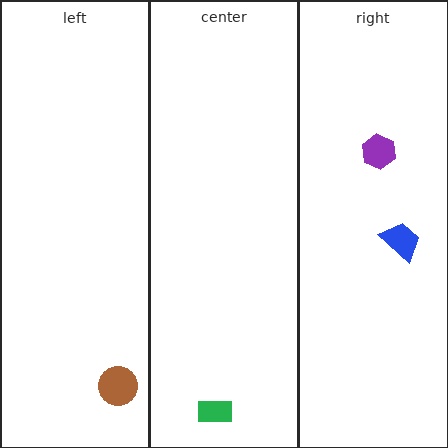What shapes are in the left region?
The brown circle.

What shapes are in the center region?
The green rectangle.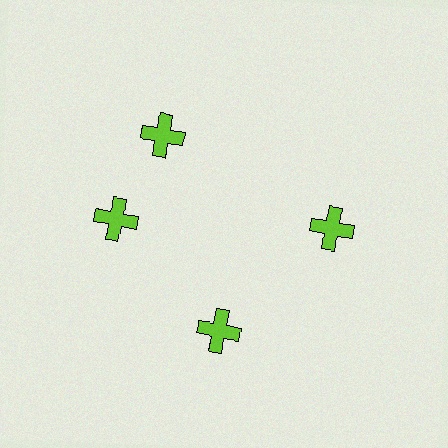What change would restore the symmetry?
The symmetry would be restored by rotating it back into even spacing with its neighbors so that all 4 crosses sit at equal angles and equal distance from the center.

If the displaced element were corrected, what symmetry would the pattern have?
It would have 4-fold rotational symmetry — the pattern would map onto itself every 90 degrees.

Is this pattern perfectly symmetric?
No. The 4 lime crosses are arranged in a ring, but one element near the 12 o'clock position is rotated out of alignment along the ring, breaking the 4-fold rotational symmetry.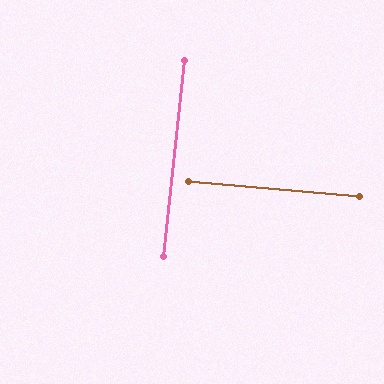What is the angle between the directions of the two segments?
Approximately 89 degrees.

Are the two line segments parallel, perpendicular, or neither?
Perpendicular — they meet at approximately 89°.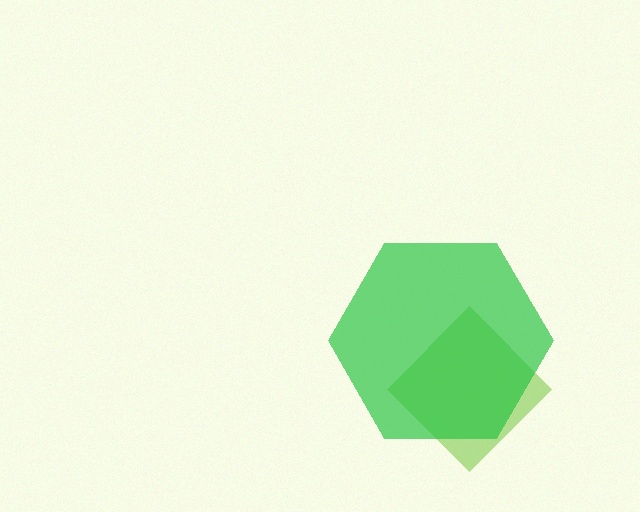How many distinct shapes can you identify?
There are 2 distinct shapes: a lime diamond, a green hexagon.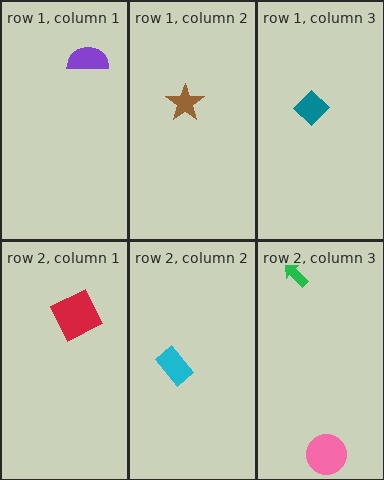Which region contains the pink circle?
The row 2, column 3 region.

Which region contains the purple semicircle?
The row 1, column 1 region.